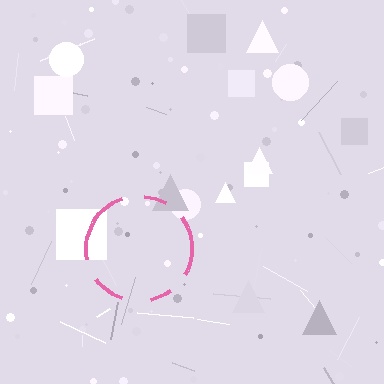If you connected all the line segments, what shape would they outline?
They would outline a circle.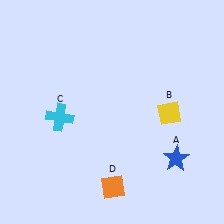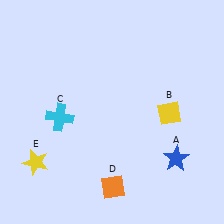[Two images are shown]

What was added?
A yellow star (E) was added in Image 2.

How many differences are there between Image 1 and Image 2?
There is 1 difference between the two images.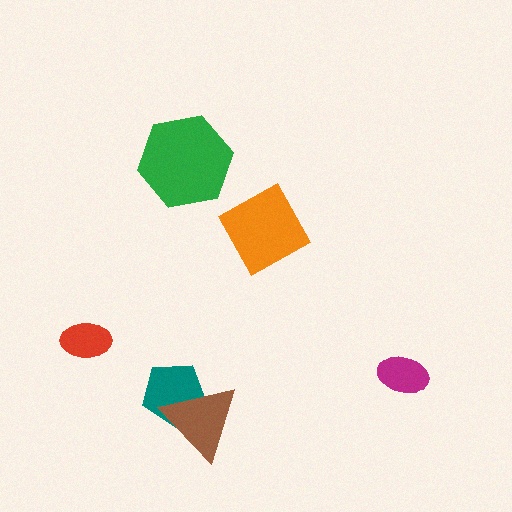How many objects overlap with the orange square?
0 objects overlap with the orange square.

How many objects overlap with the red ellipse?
0 objects overlap with the red ellipse.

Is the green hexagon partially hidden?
No, no other shape covers it.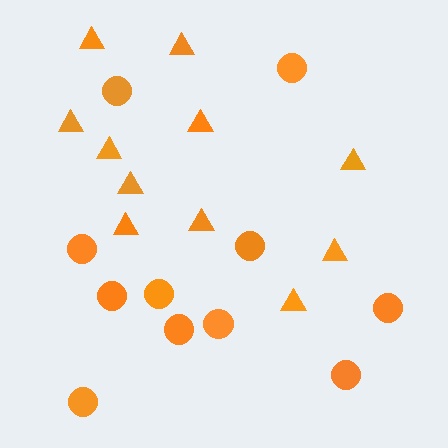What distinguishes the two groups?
There are 2 groups: one group of circles (11) and one group of triangles (11).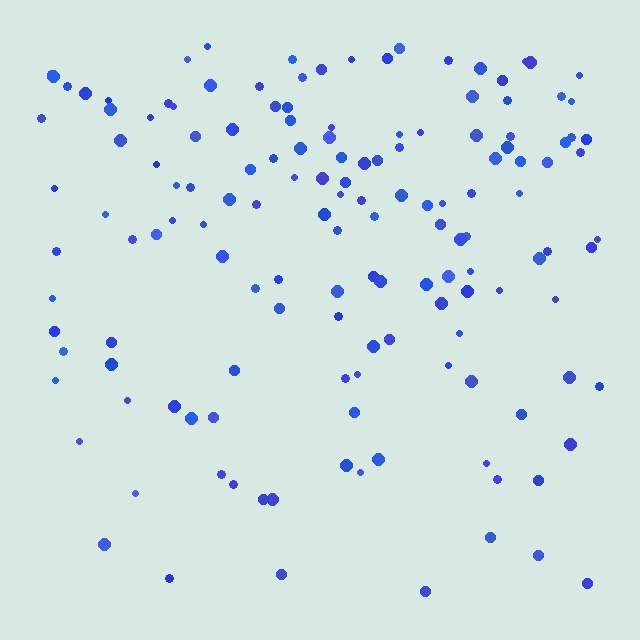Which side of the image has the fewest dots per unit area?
The bottom.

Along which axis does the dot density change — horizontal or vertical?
Vertical.